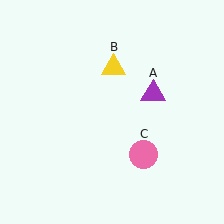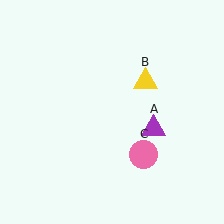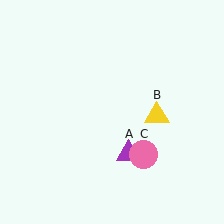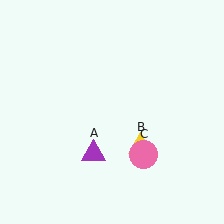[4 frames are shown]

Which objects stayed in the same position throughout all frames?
Pink circle (object C) remained stationary.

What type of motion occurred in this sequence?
The purple triangle (object A), yellow triangle (object B) rotated clockwise around the center of the scene.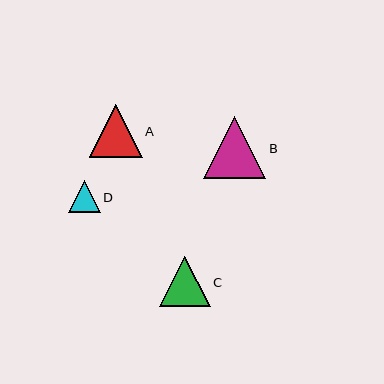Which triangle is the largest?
Triangle B is the largest with a size of approximately 62 pixels.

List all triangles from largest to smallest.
From largest to smallest: B, A, C, D.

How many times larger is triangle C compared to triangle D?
Triangle C is approximately 1.6 times the size of triangle D.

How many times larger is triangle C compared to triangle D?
Triangle C is approximately 1.6 times the size of triangle D.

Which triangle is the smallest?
Triangle D is the smallest with a size of approximately 32 pixels.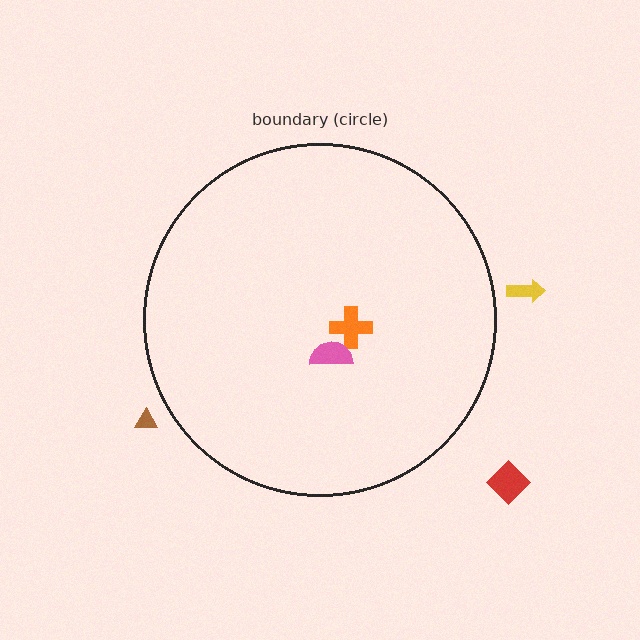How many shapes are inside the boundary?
2 inside, 3 outside.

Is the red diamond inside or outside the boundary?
Outside.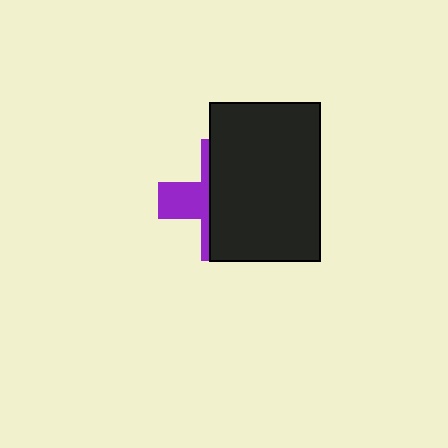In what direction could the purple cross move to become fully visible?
The purple cross could move left. That would shift it out from behind the black rectangle entirely.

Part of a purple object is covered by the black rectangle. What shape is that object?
It is a cross.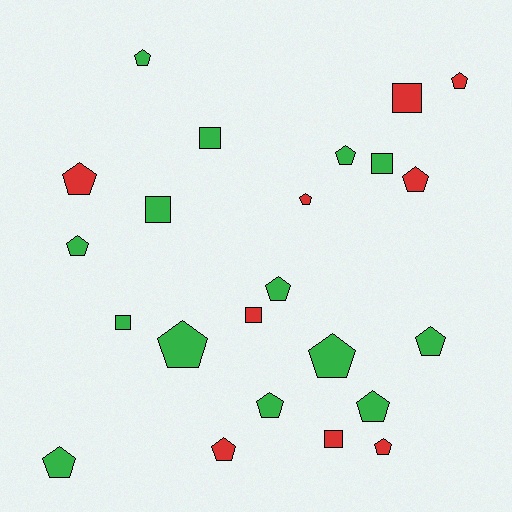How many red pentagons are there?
There are 6 red pentagons.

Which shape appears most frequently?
Pentagon, with 16 objects.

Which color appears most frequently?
Green, with 14 objects.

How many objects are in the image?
There are 23 objects.